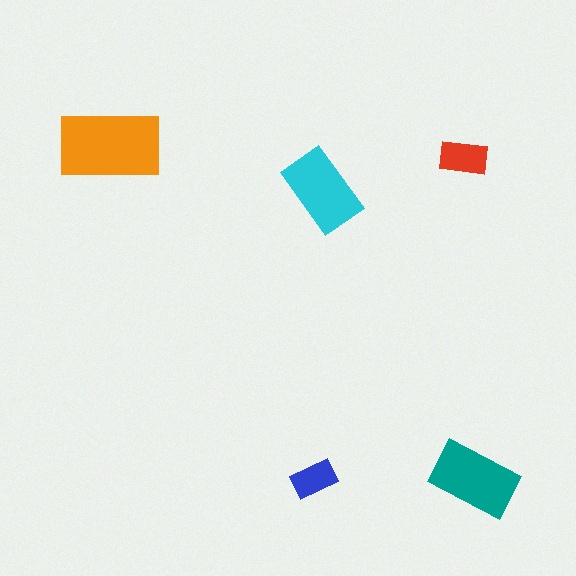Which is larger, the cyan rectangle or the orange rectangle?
The orange one.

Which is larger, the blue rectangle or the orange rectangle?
The orange one.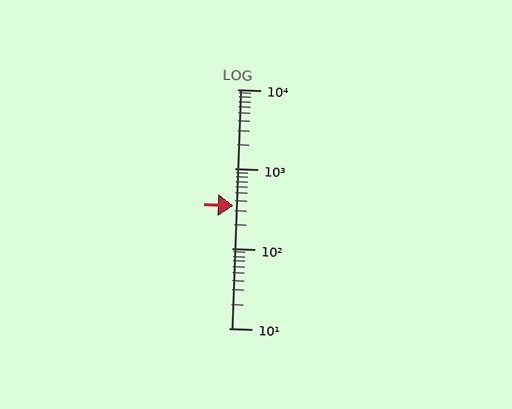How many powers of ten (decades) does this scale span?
The scale spans 3 decades, from 10 to 10000.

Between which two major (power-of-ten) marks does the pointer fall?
The pointer is between 100 and 1000.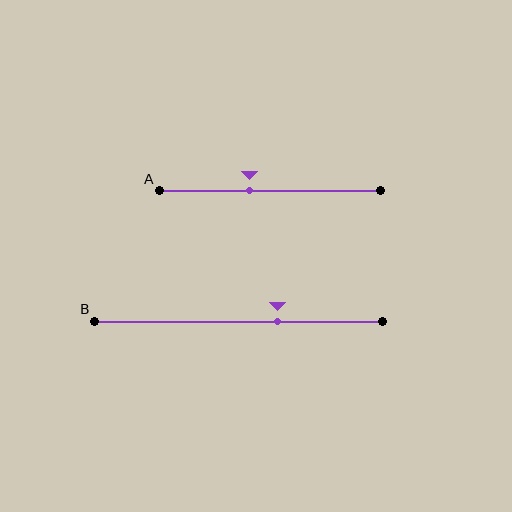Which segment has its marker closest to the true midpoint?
Segment A has its marker closest to the true midpoint.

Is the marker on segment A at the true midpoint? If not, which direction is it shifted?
No, the marker on segment A is shifted to the left by about 9% of the segment length.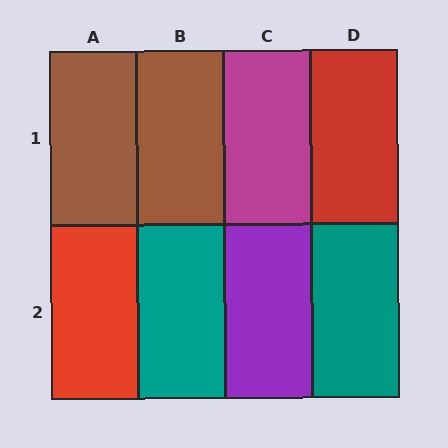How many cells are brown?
2 cells are brown.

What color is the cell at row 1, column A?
Brown.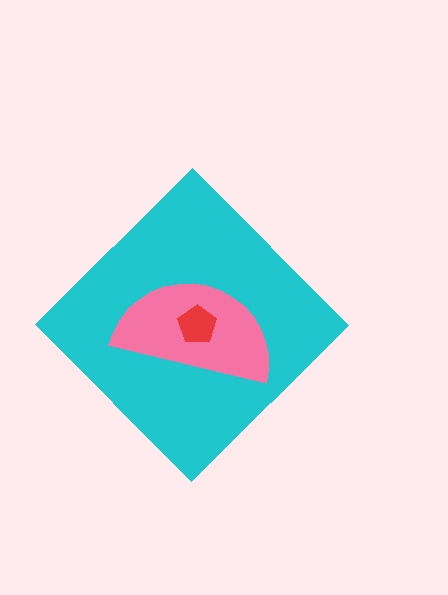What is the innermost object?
The red pentagon.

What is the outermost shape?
The cyan diamond.